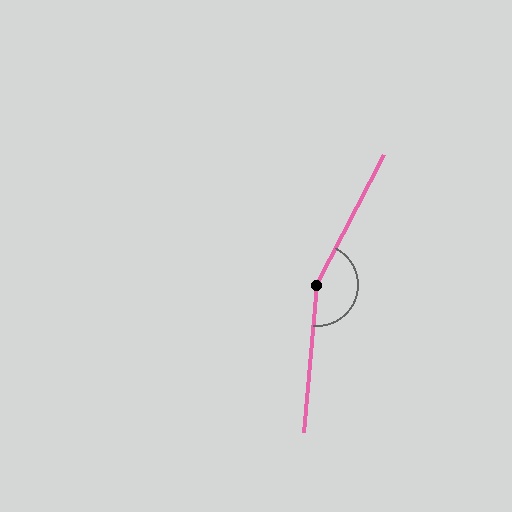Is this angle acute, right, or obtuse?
It is obtuse.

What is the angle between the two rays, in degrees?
Approximately 158 degrees.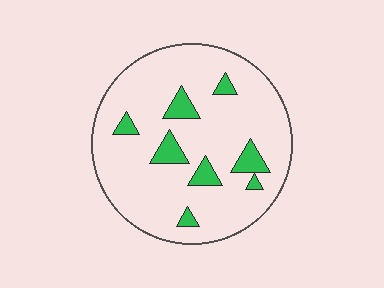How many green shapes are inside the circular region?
8.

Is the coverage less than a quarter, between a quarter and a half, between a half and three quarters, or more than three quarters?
Less than a quarter.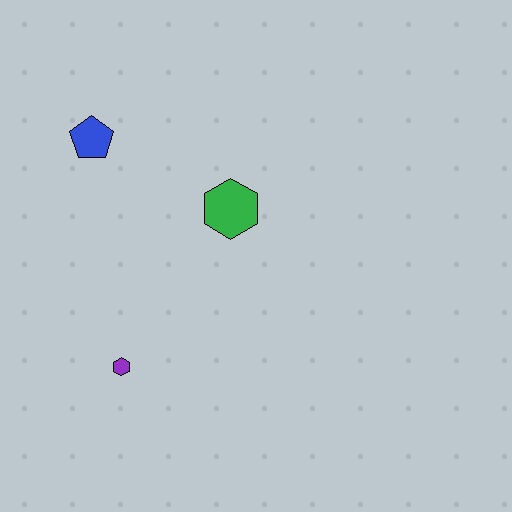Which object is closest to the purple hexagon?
The green hexagon is closest to the purple hexagon.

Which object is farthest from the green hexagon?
The purple hexagon is farthest from the green hexagon.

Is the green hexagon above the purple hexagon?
Yes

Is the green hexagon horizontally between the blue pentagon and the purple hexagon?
No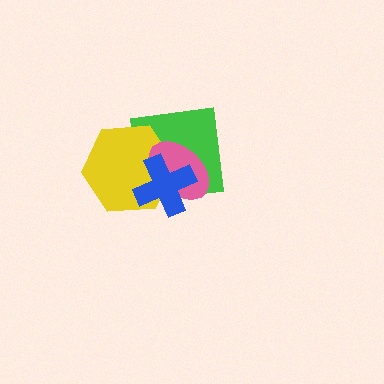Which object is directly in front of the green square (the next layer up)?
The yellow hexagon is directly in front of the green square.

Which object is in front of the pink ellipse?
The blue cross is in front of the pink ellipse.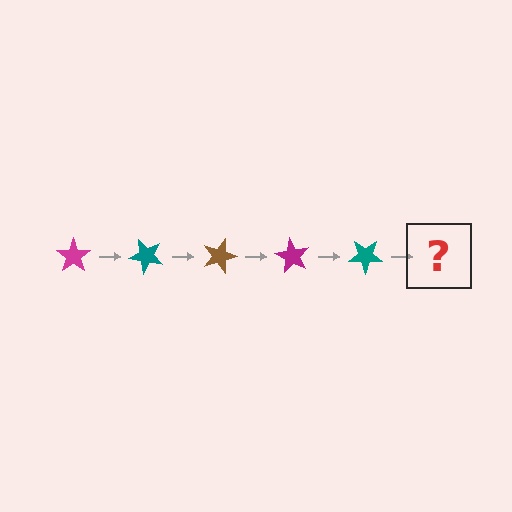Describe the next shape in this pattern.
It should be a brown star, rotated 225 degrees from the start.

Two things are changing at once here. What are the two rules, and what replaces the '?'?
The two rules are that it rotates 45 degrees each step and the color cycles through magenta, teal, and brown. The '?' should be a brown star, rotated 225 degrees from the start.